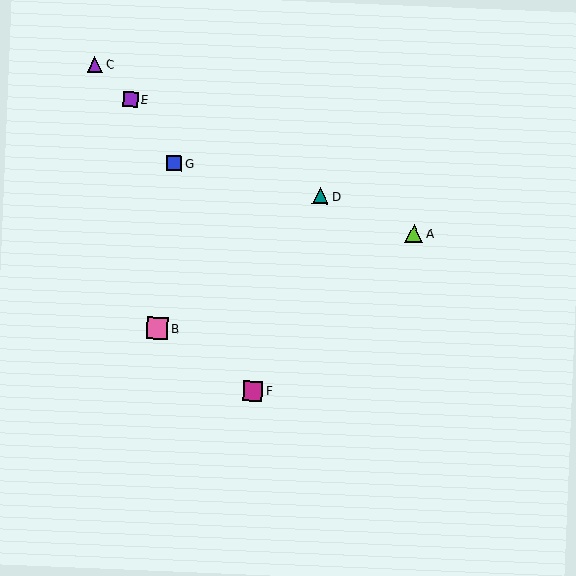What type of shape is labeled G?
Shape G is a blue square.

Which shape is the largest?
The pink square (labeled B) is the largest.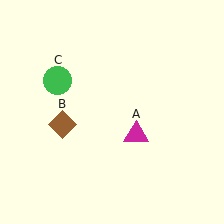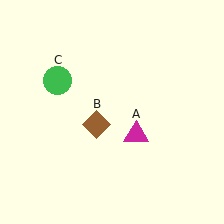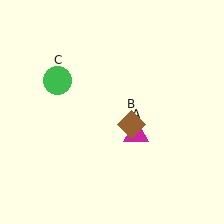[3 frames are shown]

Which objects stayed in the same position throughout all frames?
Magenta triangle (object A) and green circle (object C) remained stationary.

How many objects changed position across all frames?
1 object changed position: brown diamond (object B).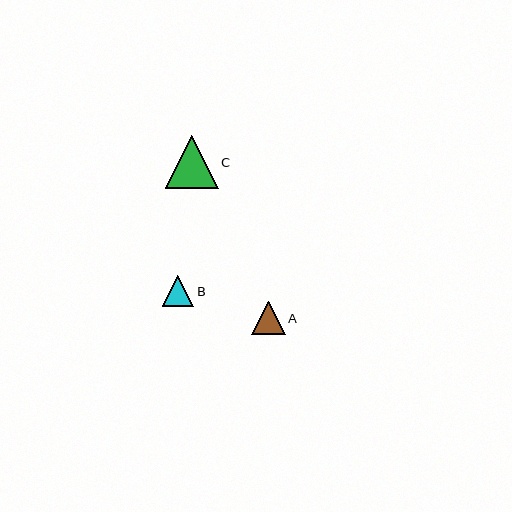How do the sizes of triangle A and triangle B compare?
Triangle A and triangle B are approximately the same size.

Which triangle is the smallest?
Triangle B is the smallest with a size of approximately 31 pixels.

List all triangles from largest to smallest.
From largest to smallest: C, A, B.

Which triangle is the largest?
Triangle C is the largest with a size of approximately 52 pixels.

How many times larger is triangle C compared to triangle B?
Triangle C is approximately 1.7 times the size of triangle B.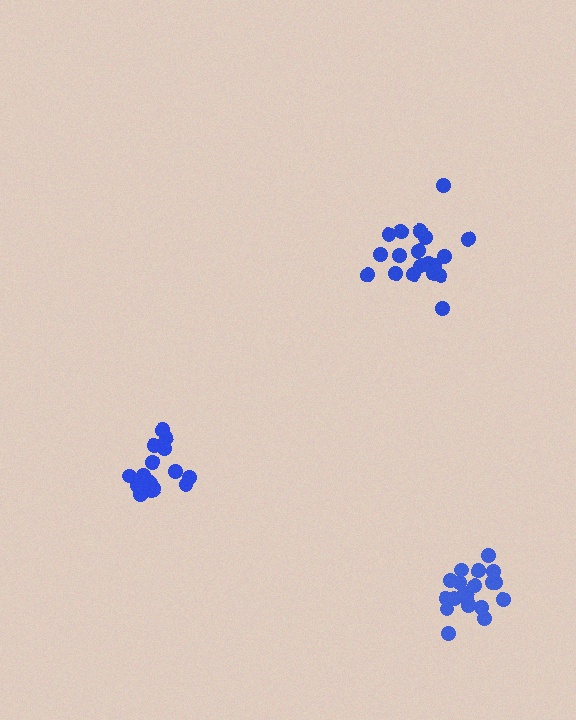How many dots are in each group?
Group 1: 20 dots, Group 2: 17 dots, Group 3: 20 dots (57 total).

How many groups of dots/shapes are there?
There are 3 groups.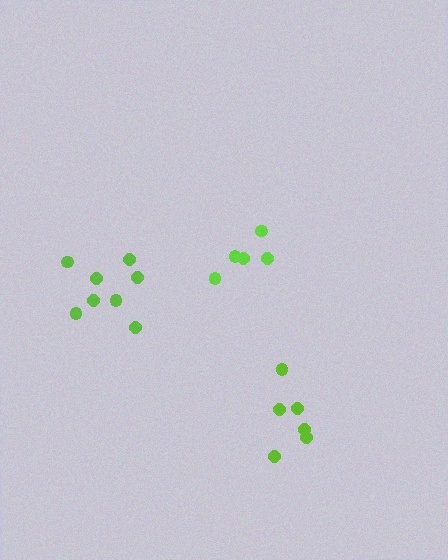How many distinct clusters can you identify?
There are 3 distinct clusters.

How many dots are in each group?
Group 1: 6 dots, Group 2: 5 dots, Group 3: 8 dots (19 total).